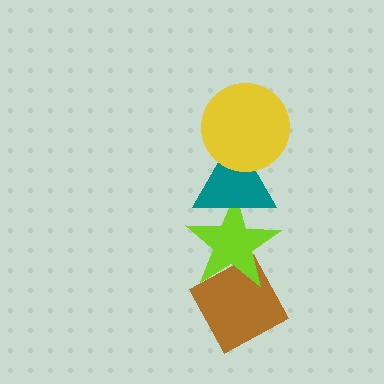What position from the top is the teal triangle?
The teal triangle is 2nd from the top.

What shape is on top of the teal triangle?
The yellow circle is on top of the teal triangle.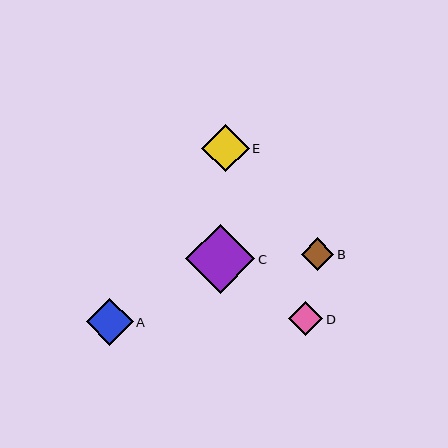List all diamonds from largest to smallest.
From largest to smallest: C, E, A, D, B.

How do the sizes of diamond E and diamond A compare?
Diamond E and diamond A are approximately the same size.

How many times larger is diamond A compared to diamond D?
Diamond A is approximately 1.4 times the size of diamond D.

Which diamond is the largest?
Diamond C is the largest with a size of approximately 69 pixels.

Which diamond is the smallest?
Diamond B is the smallest with a size of approximately 33 pixels.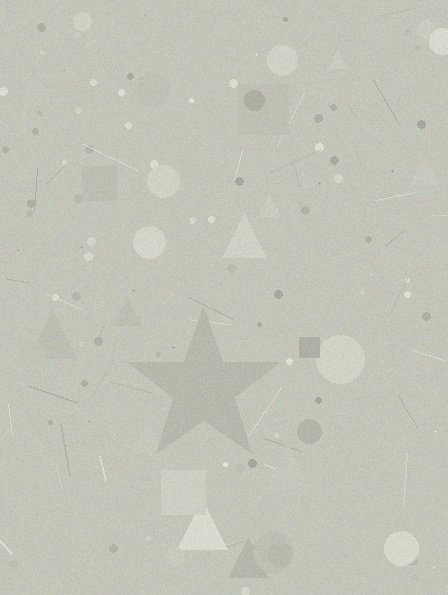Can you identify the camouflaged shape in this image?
The camouflaged shape is a star.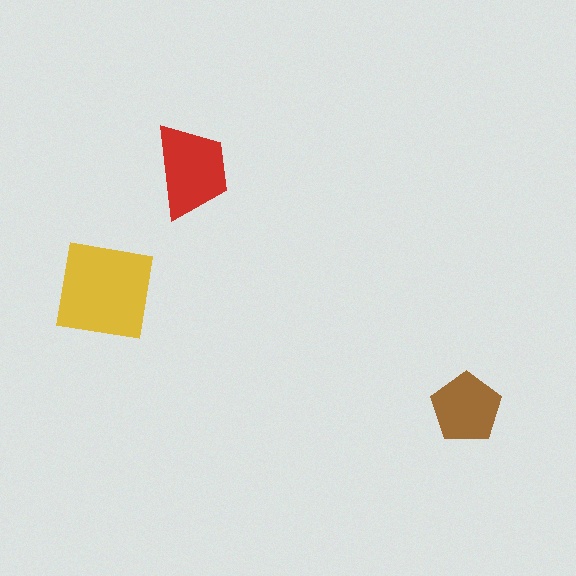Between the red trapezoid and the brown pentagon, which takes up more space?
The red trapezoid.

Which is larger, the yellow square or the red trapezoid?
The yellow square.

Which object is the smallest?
The brown pentagon.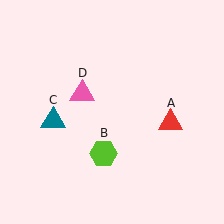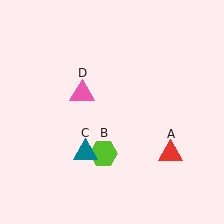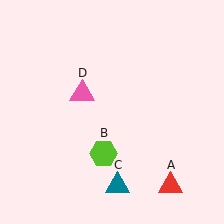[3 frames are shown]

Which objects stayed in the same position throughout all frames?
Lime hexagon (object B) and pink triangle (object D) remained stationary.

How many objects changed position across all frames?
2 objects changed position: red triangle (object A), teal triangle (object C).